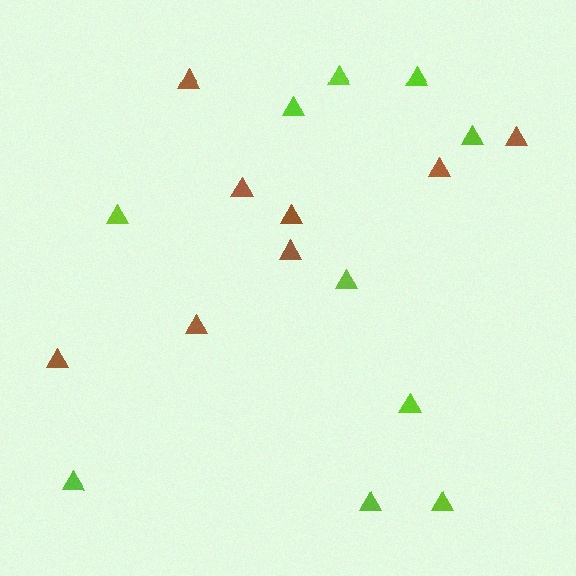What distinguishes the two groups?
There are 2 groups: one group of lime triangles (10) and one group of brown triangles (8).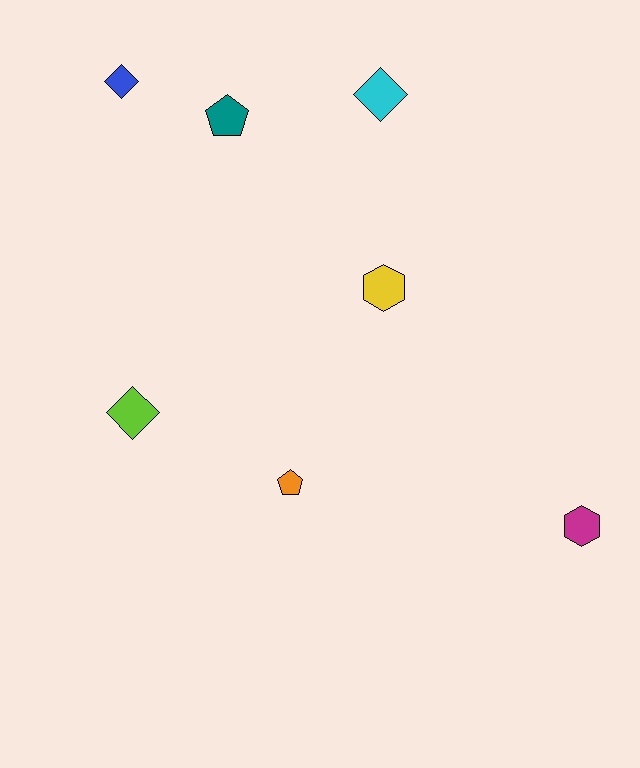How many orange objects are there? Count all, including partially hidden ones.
There is 1 orange object.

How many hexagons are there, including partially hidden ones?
There are 2 hexagons.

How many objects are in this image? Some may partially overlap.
There are 7 objects.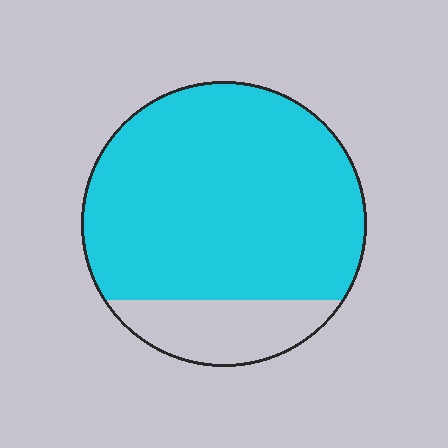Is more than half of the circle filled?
Yes.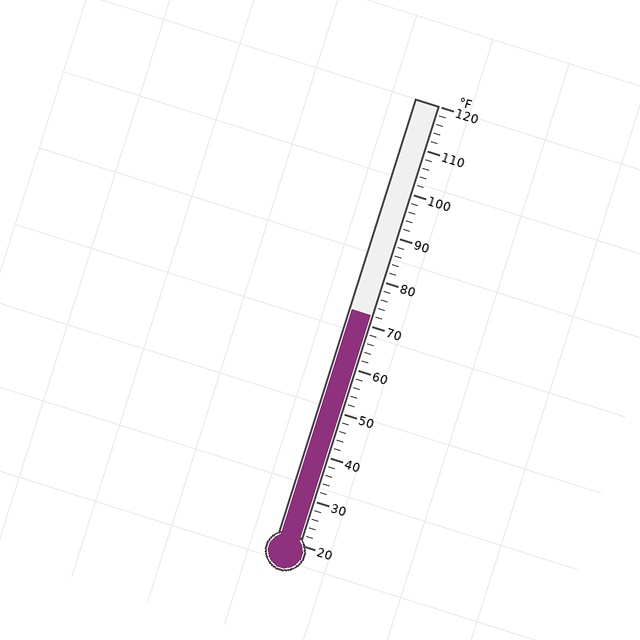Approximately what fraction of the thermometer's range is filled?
The thermometer is filled to approximately 50% of its range.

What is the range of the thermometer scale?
The thermometer scale ranges from 20°F to 120°F.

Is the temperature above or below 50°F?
The temperature is above 50°F.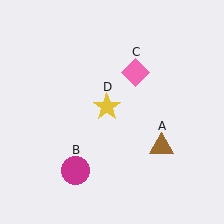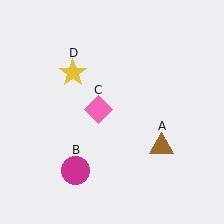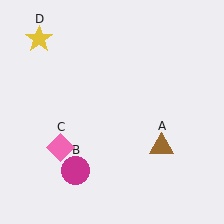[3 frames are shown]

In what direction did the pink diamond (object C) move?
The pink diamond (object C) moved down and to the left.